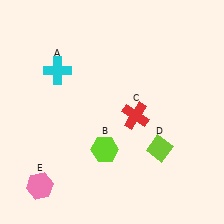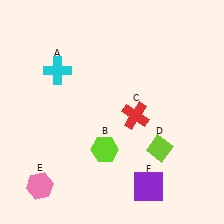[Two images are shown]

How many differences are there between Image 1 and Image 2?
There is 1 difference between the two images.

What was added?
A purple square (F) was added in Image 2.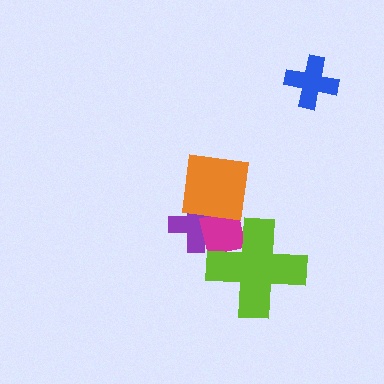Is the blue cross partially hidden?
No, no other shape covers it.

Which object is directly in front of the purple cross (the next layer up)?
The magenta square is directly in front of the purple cross.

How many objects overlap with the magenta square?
3 objects overlap with the magenta square.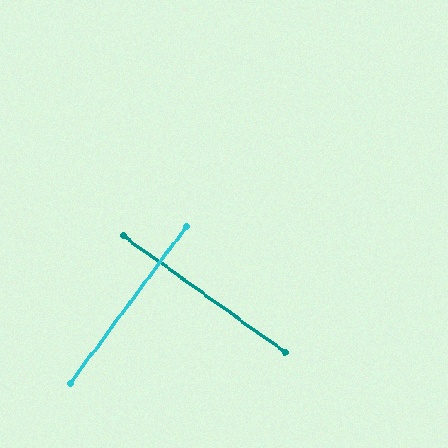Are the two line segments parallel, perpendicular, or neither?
Perpendicular — they meet at approximately 89°.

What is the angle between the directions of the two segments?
Approximately 89 degrees.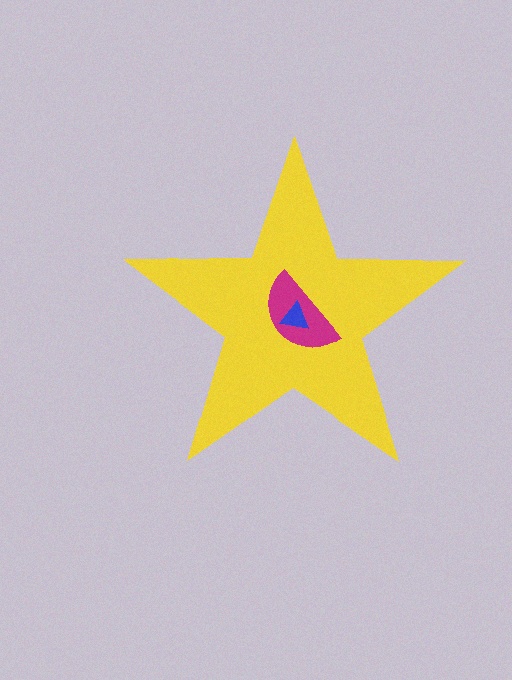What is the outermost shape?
The yellow star.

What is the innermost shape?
The blue triangle.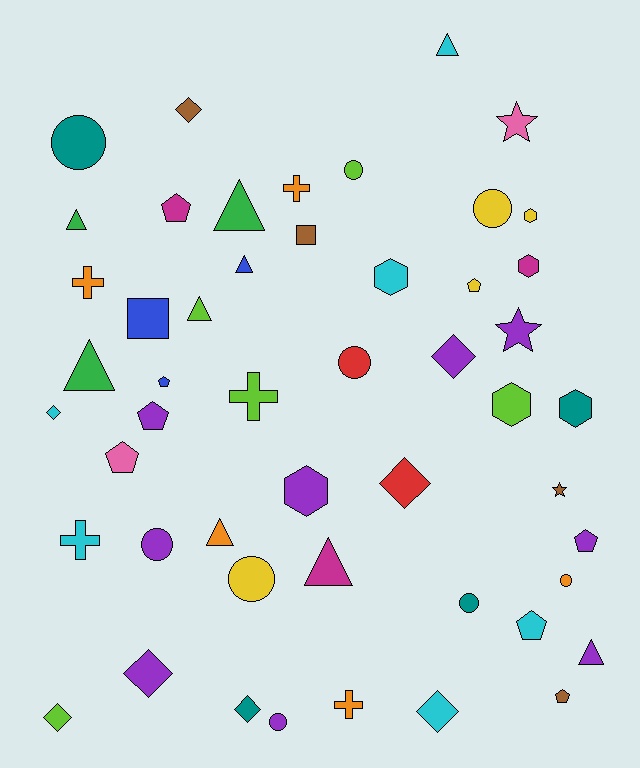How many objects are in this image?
There are 50 objects.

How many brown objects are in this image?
There are 4 brown objects.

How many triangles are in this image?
There are 9 triangles.